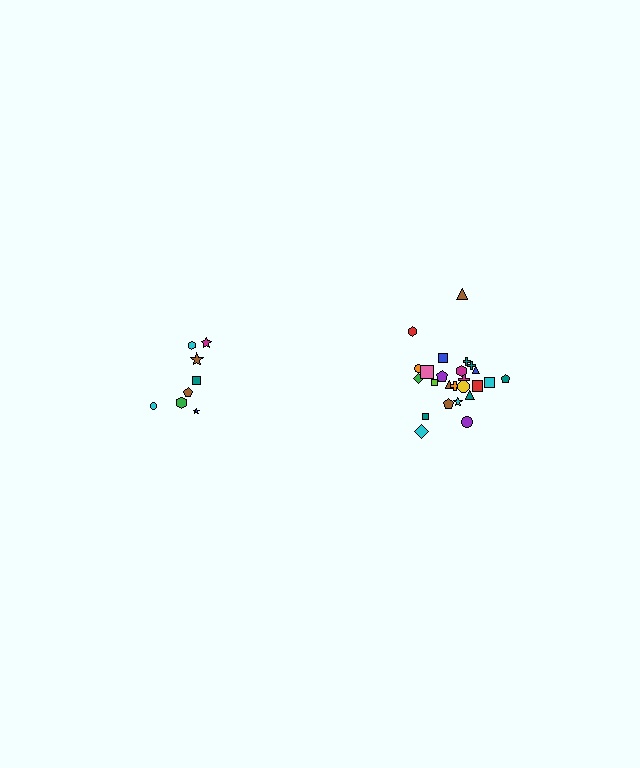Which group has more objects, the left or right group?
The right group.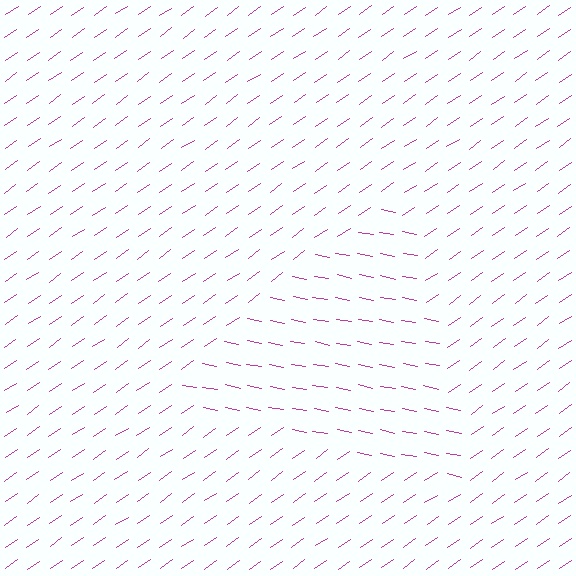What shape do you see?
I see a triangle.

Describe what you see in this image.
The image is filled with small magenta line segments. A triangle region in the image has lines oriented differently from the surrounding lines, creating a visible texture boundary.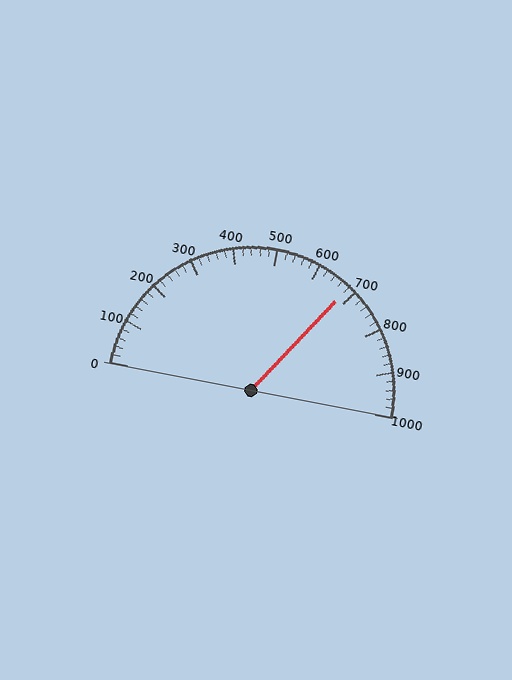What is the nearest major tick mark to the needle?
The nearest major tick mark is 700.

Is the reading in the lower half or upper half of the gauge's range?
The reading is in the upper half of the range (0 to 1000).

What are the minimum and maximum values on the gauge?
The gauge ranges from 0 to 1000.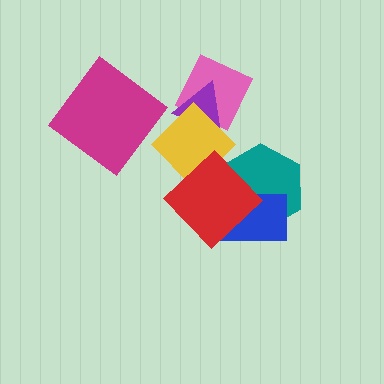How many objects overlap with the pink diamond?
2 objects overlap with the pink diamond.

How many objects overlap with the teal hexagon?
2 objects overlap with the teal hexagon.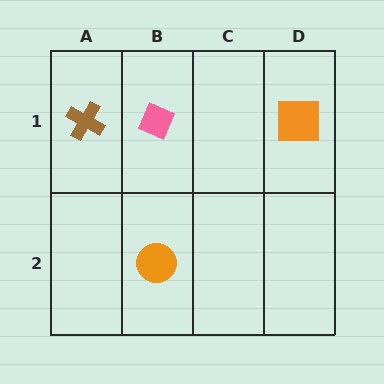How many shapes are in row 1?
3 shapes.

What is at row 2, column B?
An orange circle.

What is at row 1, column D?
An orange square.